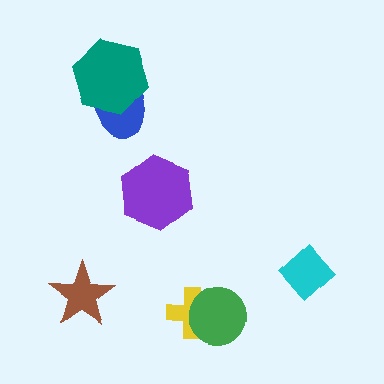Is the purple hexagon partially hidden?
No, no other shape covers it.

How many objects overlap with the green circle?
1 object overlaps with the green circle.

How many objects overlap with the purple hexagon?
0 objects overlap with the purple hexagon.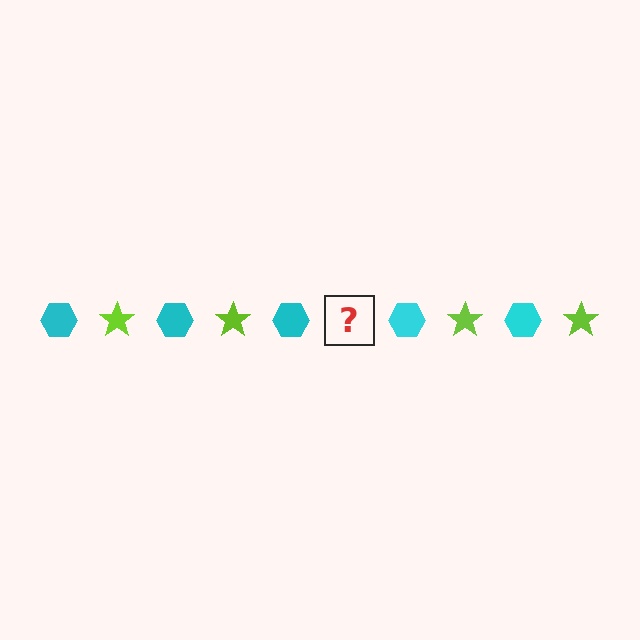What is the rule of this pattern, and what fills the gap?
The rule is that the pattern alternates between cyan hexagon and lime star. The gap should be filled with a lime star.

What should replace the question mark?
The question mark should be replaced with a lime star.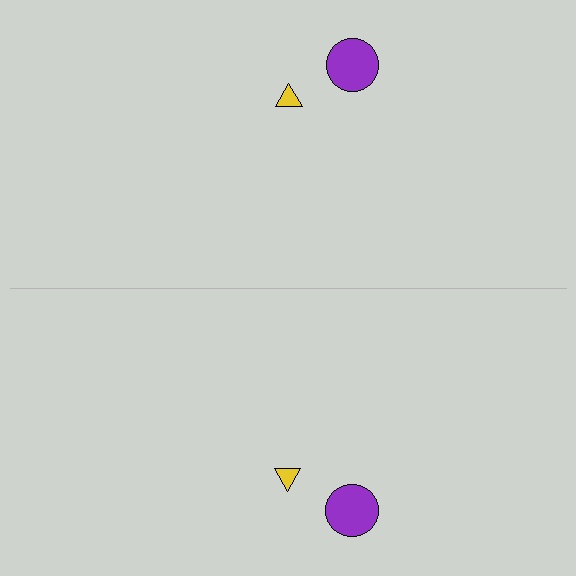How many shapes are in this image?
There are 4 shapes in this image.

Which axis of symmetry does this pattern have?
The pattern has a horizontal axis of symmetry running through the center of the image.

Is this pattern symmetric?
Yes, this pattern has bilateral (reflection) symmetry.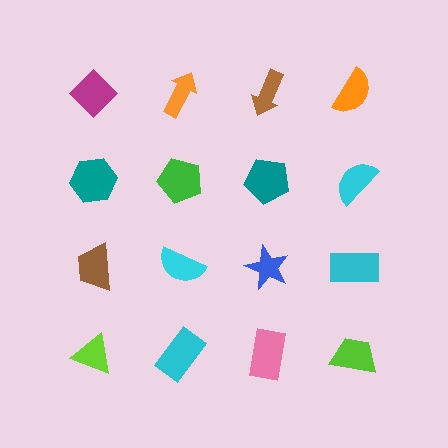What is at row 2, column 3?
A teal pentagon.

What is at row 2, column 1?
A teal hexagon.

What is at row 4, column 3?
A pink rectangle.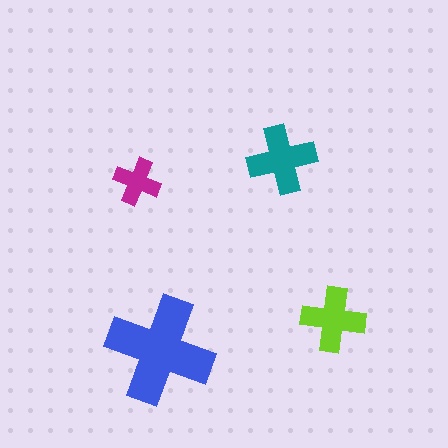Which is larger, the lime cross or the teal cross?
The teal one.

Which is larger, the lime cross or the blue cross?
The blue one.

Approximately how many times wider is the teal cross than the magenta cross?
About 1.5 times wider.